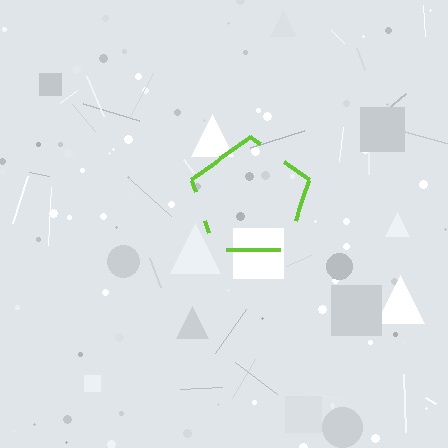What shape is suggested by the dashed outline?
The dashed outline suggests a pentagon.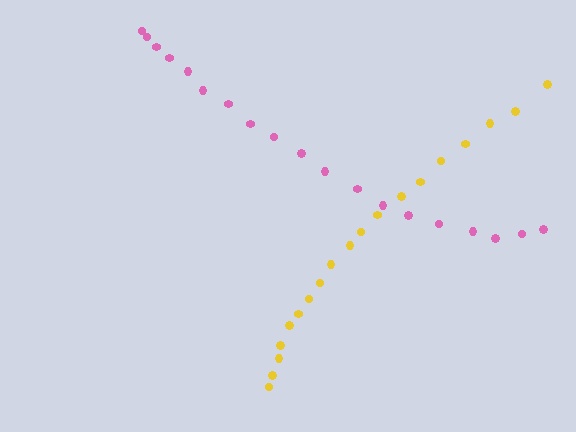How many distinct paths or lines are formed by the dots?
There are 2 distinct paths.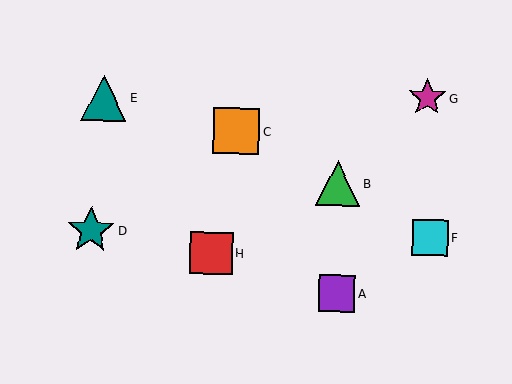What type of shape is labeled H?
Shape H is a red square.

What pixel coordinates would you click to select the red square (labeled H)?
Click at (211, 253) to select the red square H.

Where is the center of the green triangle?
The center of the green triangle is at (338, 184).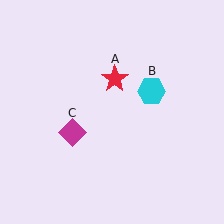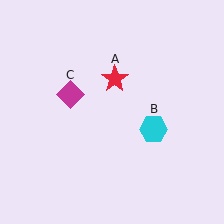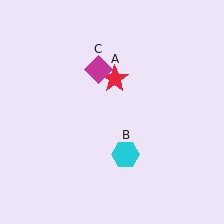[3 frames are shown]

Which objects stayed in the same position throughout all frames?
Red star (object A) remained stationary.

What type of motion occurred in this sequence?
The cyan hexagon (object B), magenta diamond (object C) rotated clockwise around the center of the scene.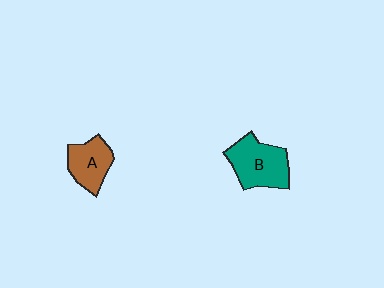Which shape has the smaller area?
Shape A (brown).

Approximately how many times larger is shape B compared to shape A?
Approximately 1.4 times.